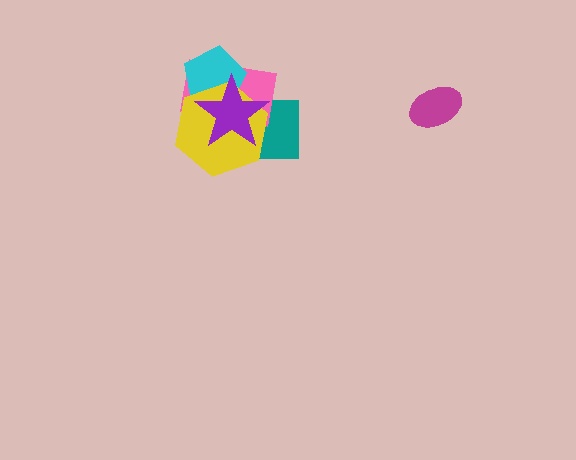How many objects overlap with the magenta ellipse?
0 objects overlap with the magenta ellipse.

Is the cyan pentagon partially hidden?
Yes, it is partially covered by another shape.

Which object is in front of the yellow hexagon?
The purple star is in front of the yellow hexagon.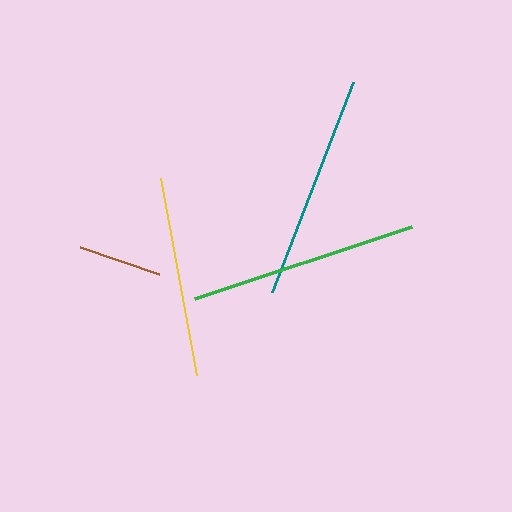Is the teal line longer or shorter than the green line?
The green line is longer than the teal line.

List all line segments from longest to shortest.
From longest to shortest: green, teal, yellow, brown.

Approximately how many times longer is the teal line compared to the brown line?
The teal line is approximately 2.7 times the length of the brown line.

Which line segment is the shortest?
The brown line is the shortest at approximately 83 pixels.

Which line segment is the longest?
The green line is the longest at approximately 228 pixels.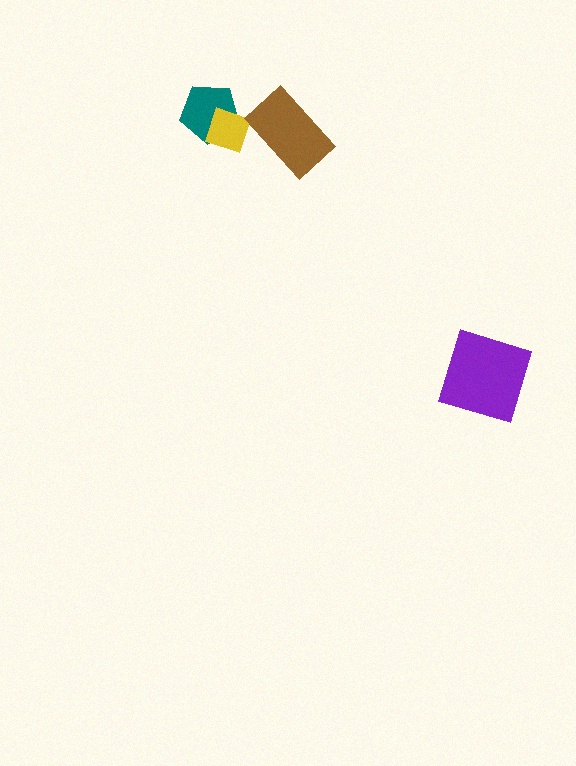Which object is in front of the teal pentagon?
The yellow diamond is in front of the teal pentagon.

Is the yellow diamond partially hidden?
No, no other shape covers it.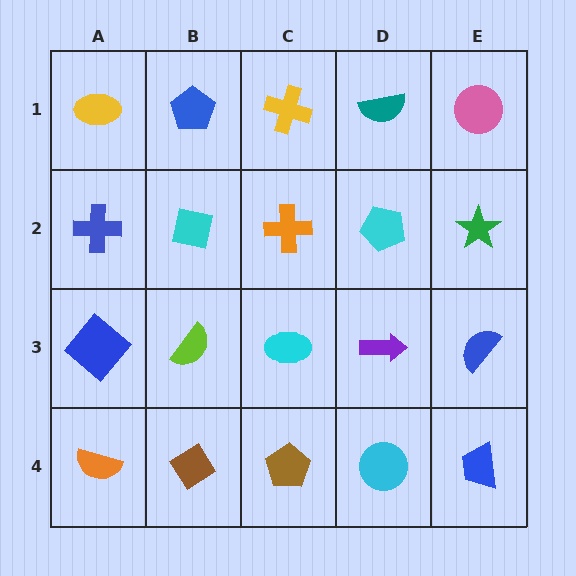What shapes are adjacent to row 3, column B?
A cyan square (row 2, column B), a brown diamond (row 4, column B), a blue diamond (row 3, column A), a cyan ellipse (row 3, column C).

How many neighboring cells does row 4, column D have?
3.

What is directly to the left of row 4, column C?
A brown diamond.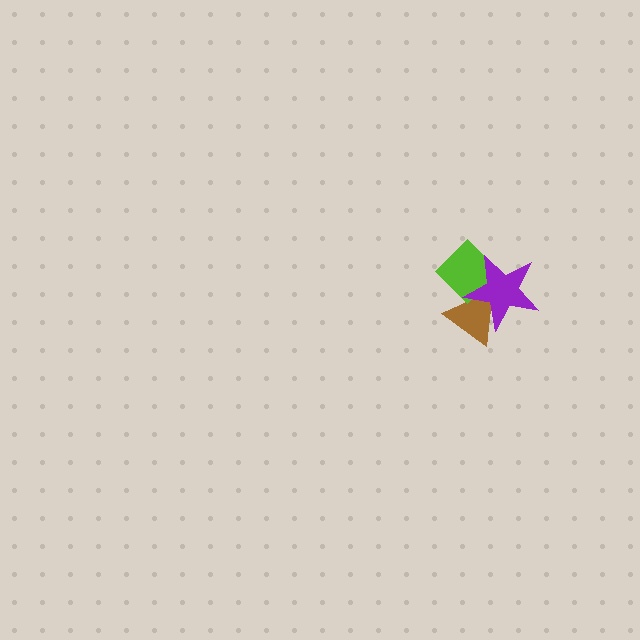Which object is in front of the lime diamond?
The purple star is in front of the lime diamond.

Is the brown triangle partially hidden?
Yes, it is partially covered by another shape.